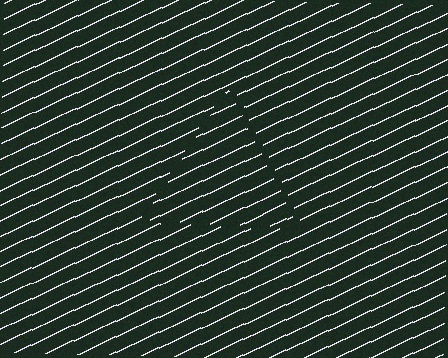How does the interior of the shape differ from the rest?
The interior of the shape contains the same grating, shifted by half a period — the contour is defined by the phase discontinuity where line-ends from the inner and outer gratings abut.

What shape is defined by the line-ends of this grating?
An illusory triangle. The interior of the shape contains the same grating, shifted by half a period — the contour is defined by the phase discontinuity where line-ends from the inner and outer gratings abut.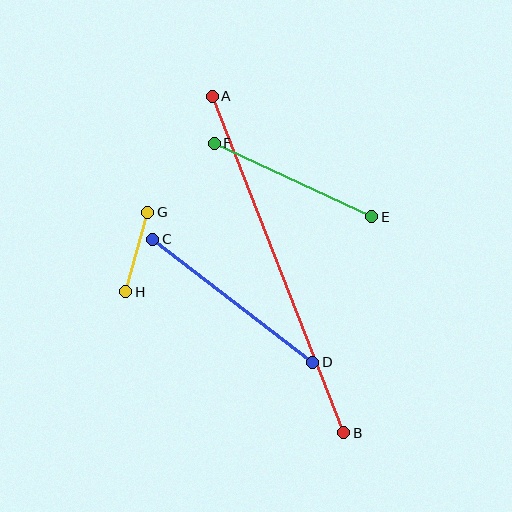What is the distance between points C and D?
The distance is approximately 202 pixels.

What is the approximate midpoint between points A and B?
The midpoint is at approximately (278, 264) pixels.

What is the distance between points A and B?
The distance is approximately 361 pixels.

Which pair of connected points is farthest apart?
Points A and B are farthest apart.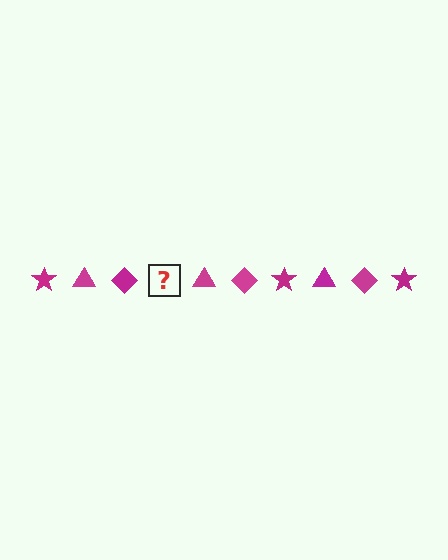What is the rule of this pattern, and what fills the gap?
The rule is that the pattern cycles through star, triangle, diamond shapes in magenta. The gap should be filled with a magenta star.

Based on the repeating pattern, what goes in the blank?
The blank should be a magenta star.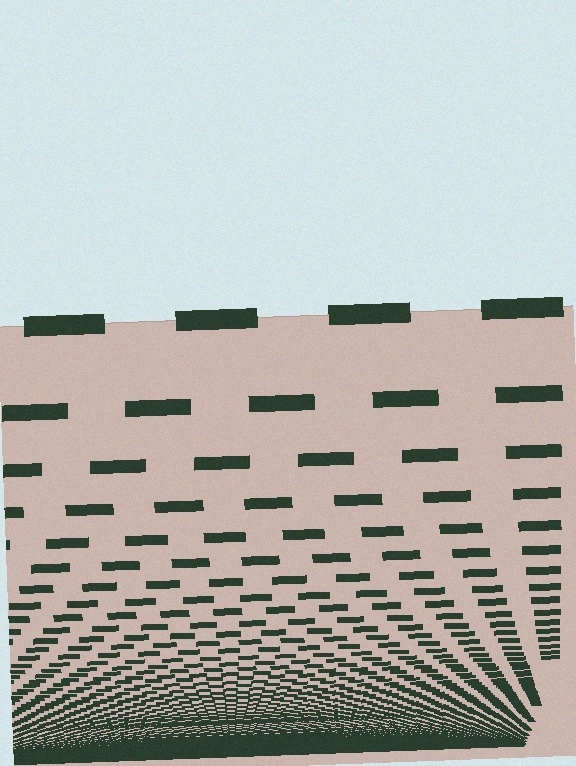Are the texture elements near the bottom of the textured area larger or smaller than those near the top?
Smaller. The gradient is inverted — elements near the bottom are smaller and denser.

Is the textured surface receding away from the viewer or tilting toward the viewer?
The surface appears to tilt toward the viewer. Texture elements get larger and sparser toward the top.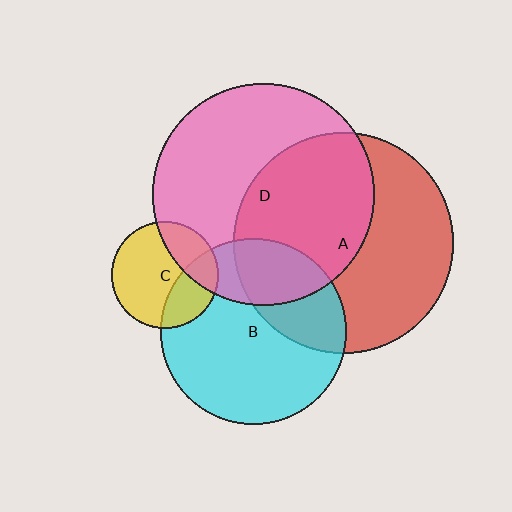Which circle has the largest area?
Circle D (pink).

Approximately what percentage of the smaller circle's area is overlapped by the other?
Approximately 25%.